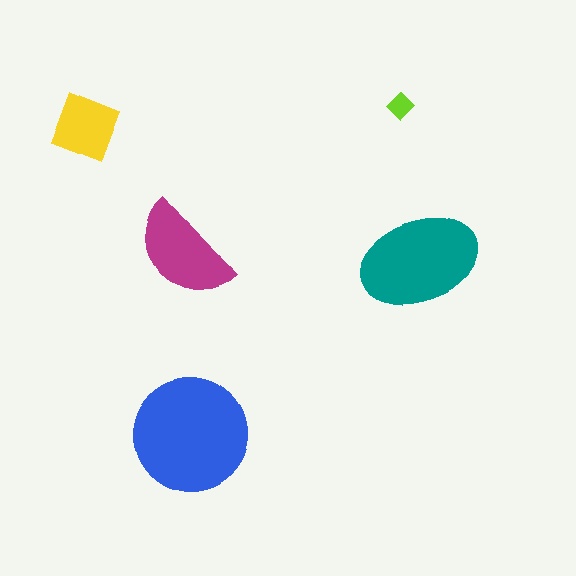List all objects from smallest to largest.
The lime diamond, the yellow square, the magenta semicircle, the teal ellipse, the blue circle.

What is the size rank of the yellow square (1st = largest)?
4th.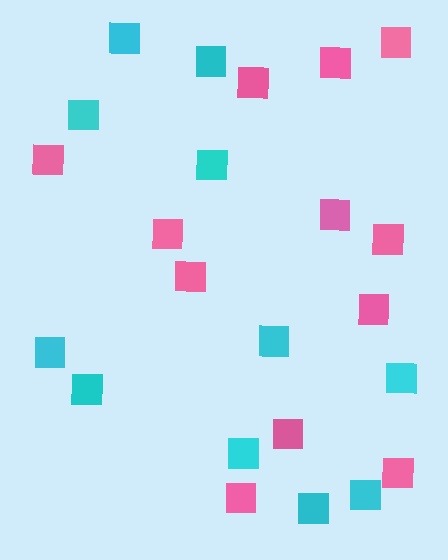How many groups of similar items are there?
There are 2 groups: one group of pink squares (12) and one group of cyan squares (11).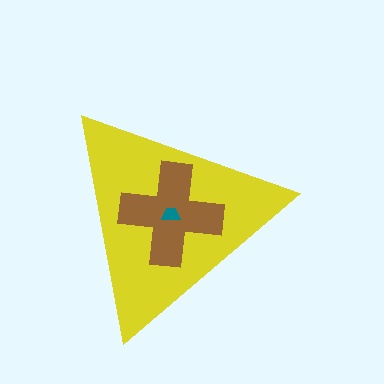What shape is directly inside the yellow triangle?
The brown cross.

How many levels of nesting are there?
3.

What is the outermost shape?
The yellow triangle.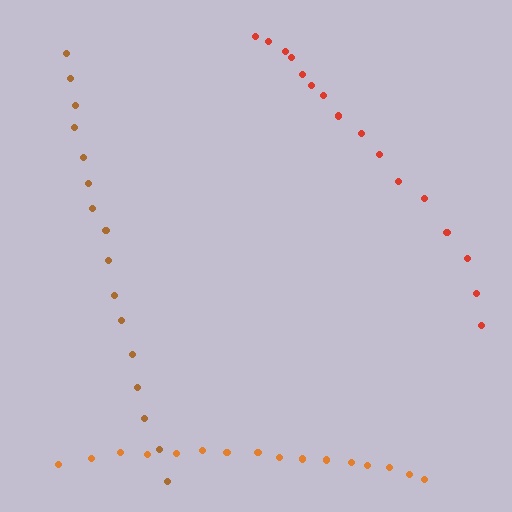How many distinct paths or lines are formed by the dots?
There are 3 distinct paths.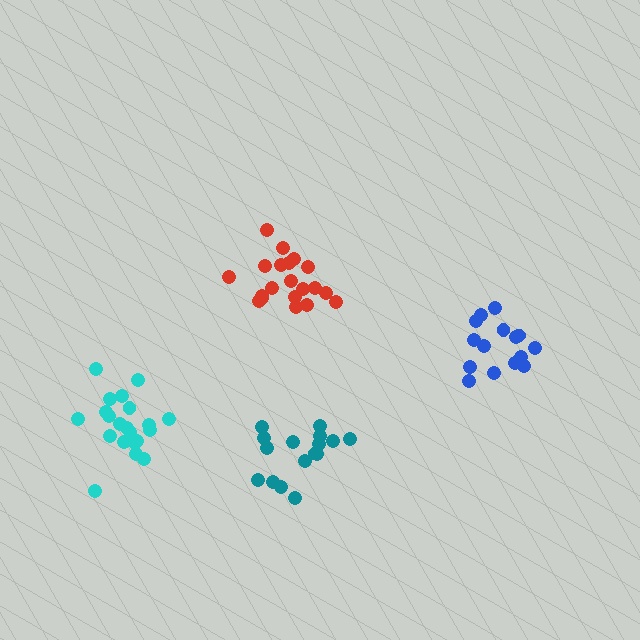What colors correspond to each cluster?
The clusters are colored: blue, teal, cyan, red.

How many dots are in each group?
Group 1: 15 dots, Group 2: 17 dots, Group 3: 21 dots, Group 4: 20 dots (73 total).